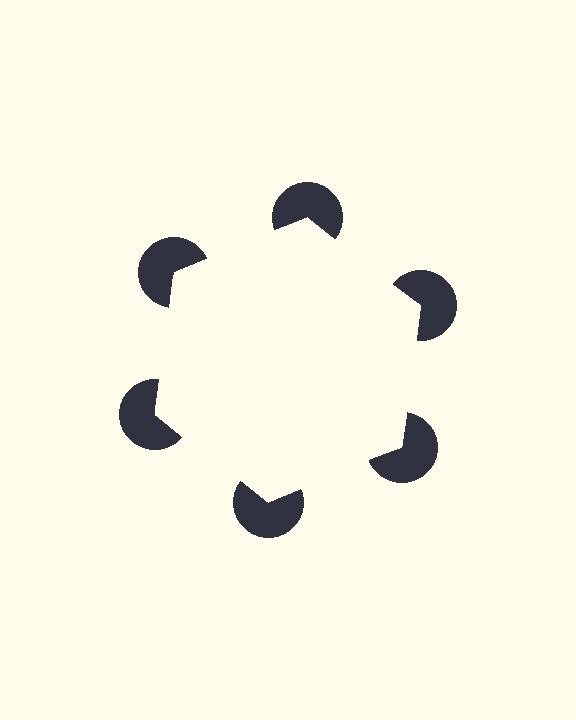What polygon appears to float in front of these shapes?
An illusory hexagon — its edges are inferred from the aligned wedge cuts in the pac-man discs, not physically drawn.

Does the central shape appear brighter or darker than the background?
It typically appears slightly brighter than the background, even though no actual brightness change is drawn.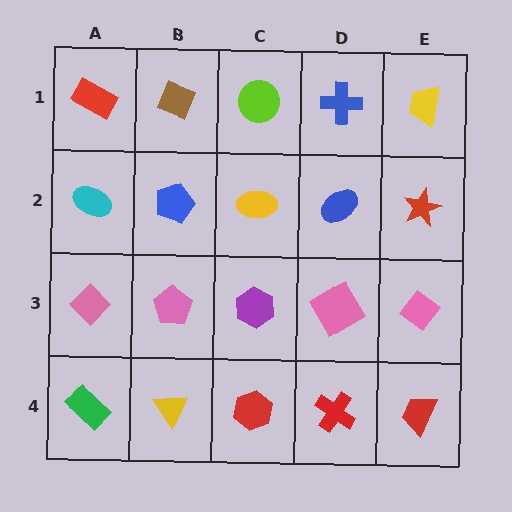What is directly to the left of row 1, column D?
A lime circle.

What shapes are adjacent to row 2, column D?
A blue cross (row 1, column D), a pink diamond (row 3, column D), a yellow ellipse (row 2, column C), a red star (row 2, column E).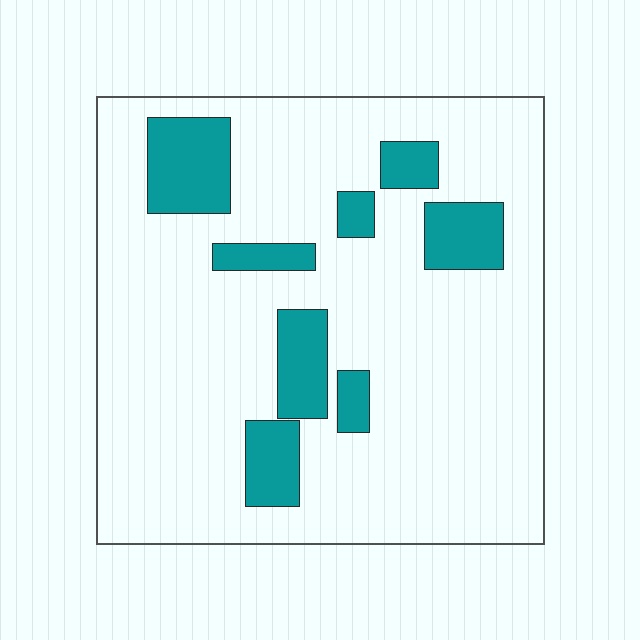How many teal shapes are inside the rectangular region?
8.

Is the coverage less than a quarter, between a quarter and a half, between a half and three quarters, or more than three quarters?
Less than a quarter.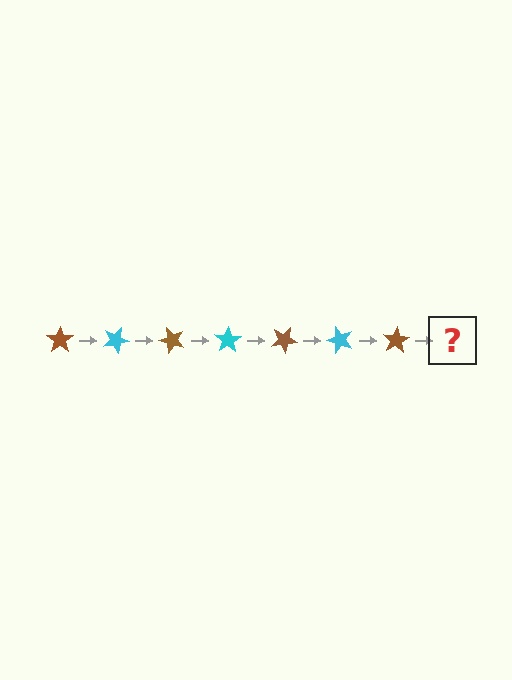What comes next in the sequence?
The next element should be a cyan star, rotated 175 degrees from the start.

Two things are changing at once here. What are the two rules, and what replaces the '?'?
The two rules are that it rotates 25 degrees each step and the color cycles through brown and cyan. The '?' should be a cyan star, rotated 175 degrees from the start.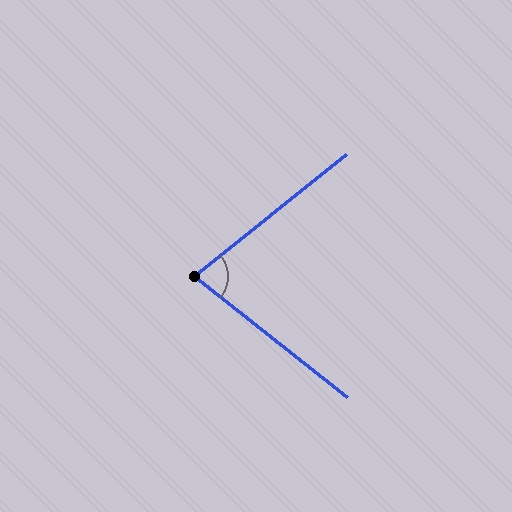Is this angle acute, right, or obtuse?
It is acute.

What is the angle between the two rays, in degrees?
Approximately 77 degrees.